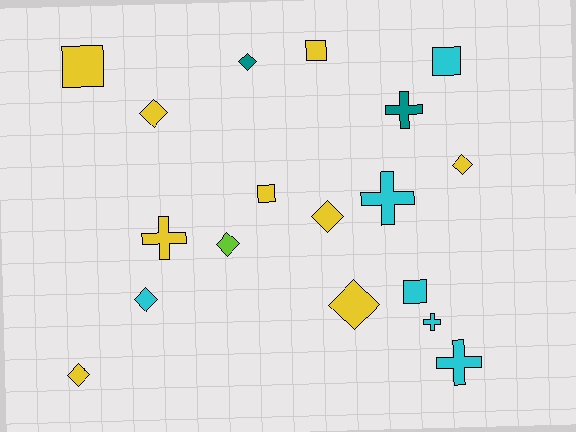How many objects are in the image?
There are 18 objects.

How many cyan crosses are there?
There are 3 cyan crosses.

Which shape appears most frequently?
Diamond, with 8 objects.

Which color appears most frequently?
Yellow, with 9 objects.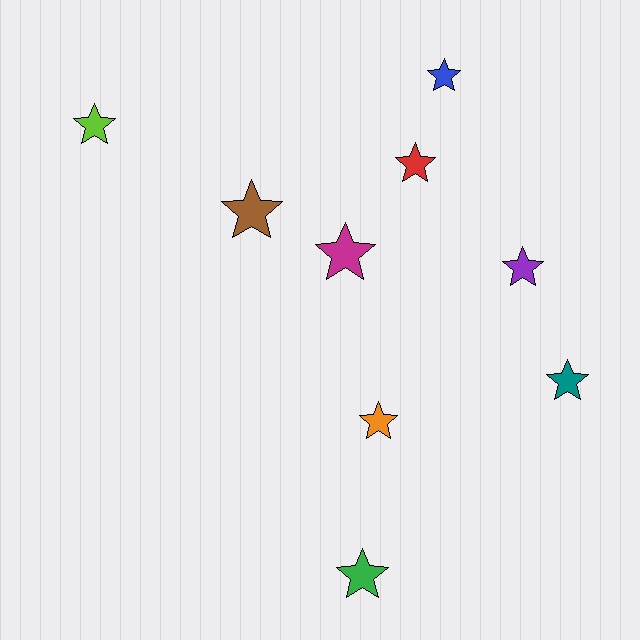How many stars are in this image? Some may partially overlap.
There are 9 stars.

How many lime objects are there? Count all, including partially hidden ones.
There is 1 lime object.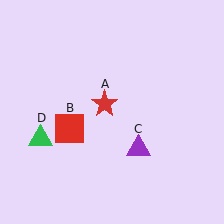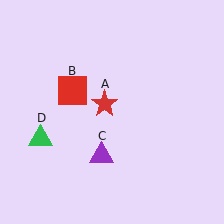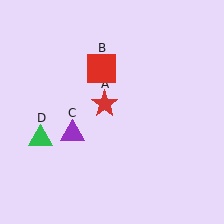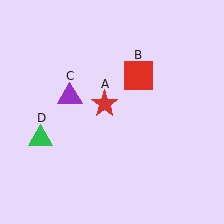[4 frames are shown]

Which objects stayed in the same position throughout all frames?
Red star (object A) and green triangle (object D) remained stationary.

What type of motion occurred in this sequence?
The red square (object B), purple triangle (object C) rotated clockwise around the center of the scene.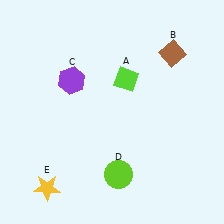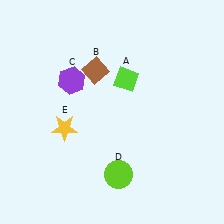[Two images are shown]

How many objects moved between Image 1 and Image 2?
2 objects moved between the two images.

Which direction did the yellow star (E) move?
The yellow star (E) moved up.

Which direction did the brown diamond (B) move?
The brown diamond (B) moved left.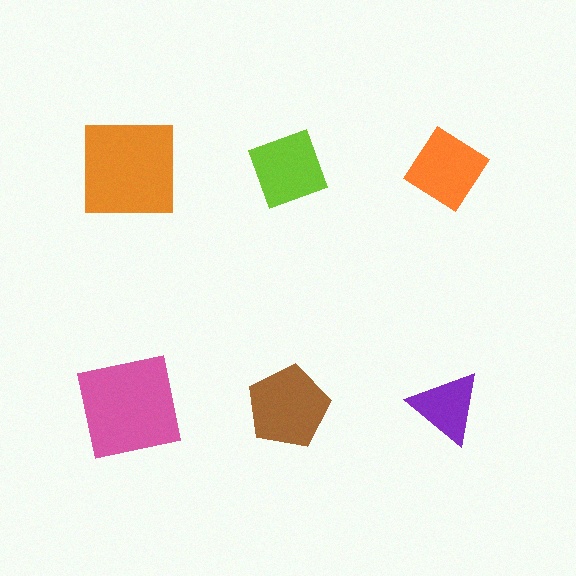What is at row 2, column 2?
A brown pentagon.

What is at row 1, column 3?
An orange diamond.